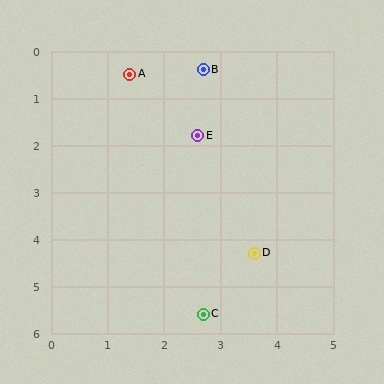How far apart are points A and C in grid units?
Points A and C are about 5.3 grid units apart.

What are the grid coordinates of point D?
Point D is at approximately (3.6, 4.3).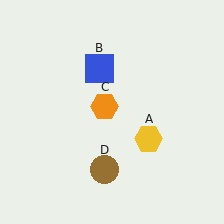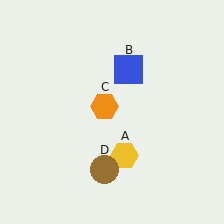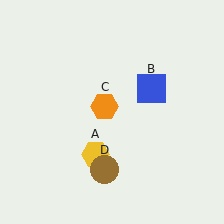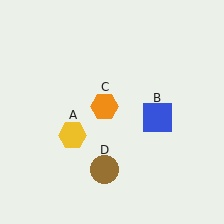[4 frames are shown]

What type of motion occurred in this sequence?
The yellow hexagon (object A), blue square (object B) rotated clockwise around the center of the scene.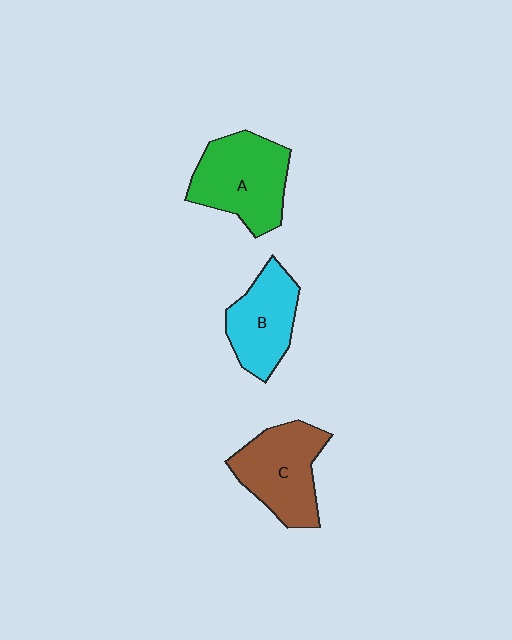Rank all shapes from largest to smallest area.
From largest to smallest: A (green), C (brown), B (cyan).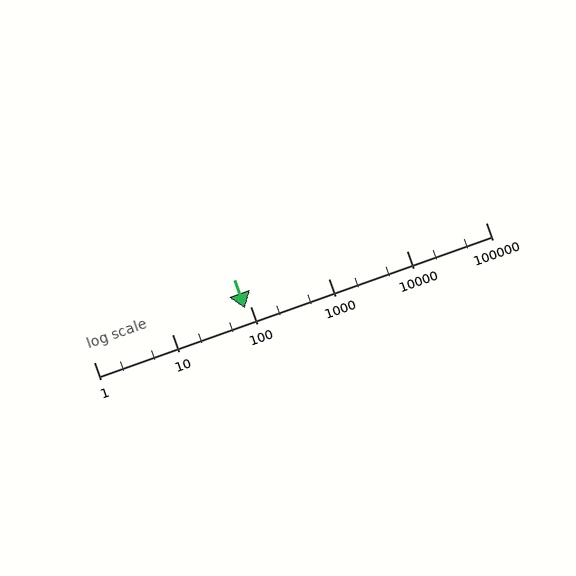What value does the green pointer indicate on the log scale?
The pointer indicates approximately 84.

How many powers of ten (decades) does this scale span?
The scale spans 5 decades, from 1 to 100000.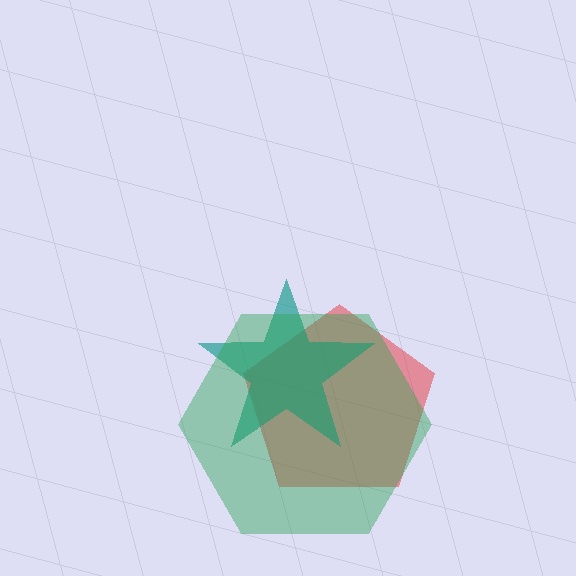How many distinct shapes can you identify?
There are 3 distinct shapes: a red pentagon, a teal star, a green hexagon.